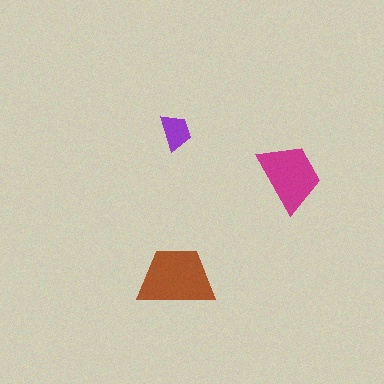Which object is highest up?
The purple trapezoid is topmost.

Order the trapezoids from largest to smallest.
the brown one, the magenta one, the purple one.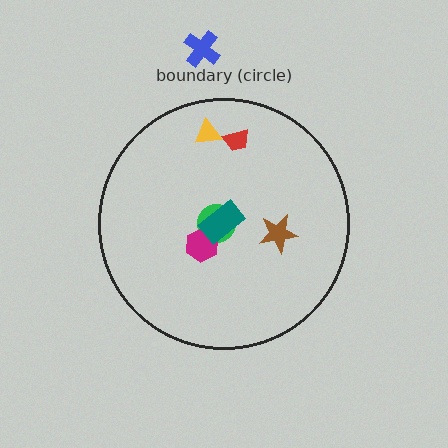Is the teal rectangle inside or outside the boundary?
Inside.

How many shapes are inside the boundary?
6 inside, 1 outside.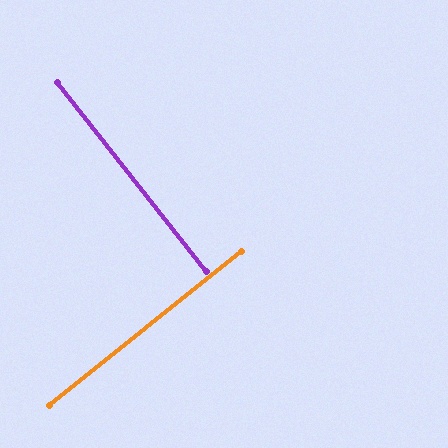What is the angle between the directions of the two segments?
Approximately 89 degrees.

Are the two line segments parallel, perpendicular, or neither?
Perpendicular — they meet at approximately 89°.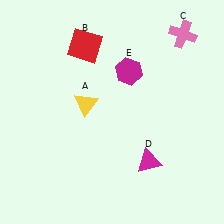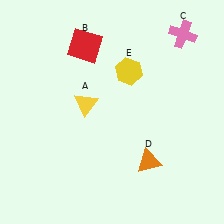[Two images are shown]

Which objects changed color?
D changed from magenta to orange. E changed from magenta to yellow.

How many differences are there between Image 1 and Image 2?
There are 2 differences between the two images.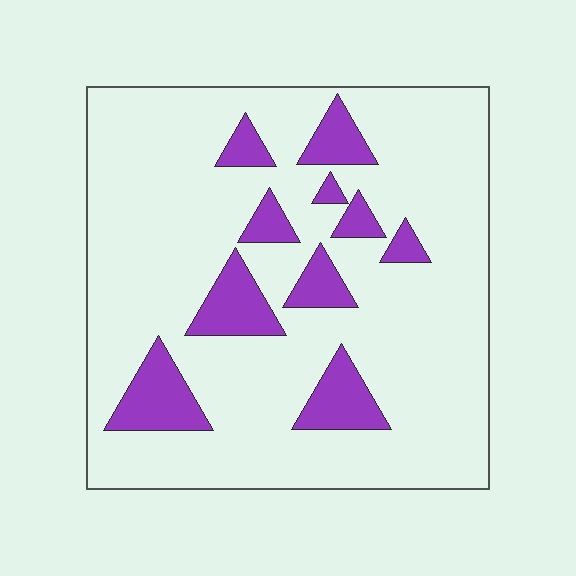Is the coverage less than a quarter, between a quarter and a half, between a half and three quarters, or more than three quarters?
Less than a quarter.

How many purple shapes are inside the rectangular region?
10.